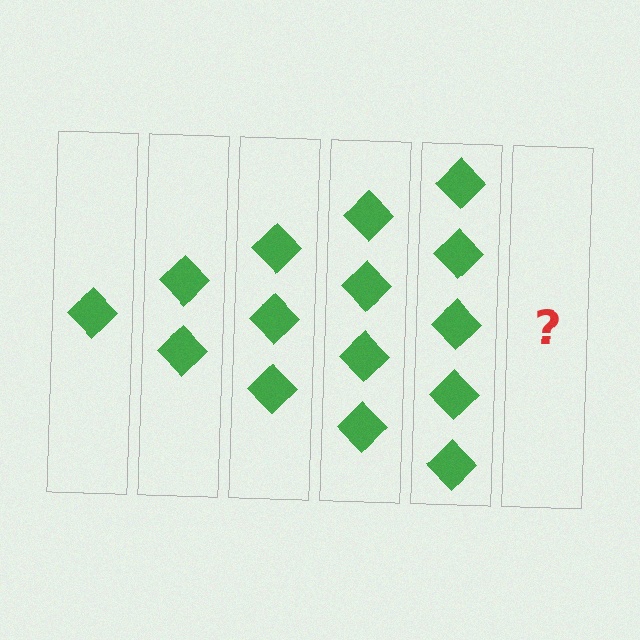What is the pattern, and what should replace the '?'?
The pattern is that each step adds one more diamond. The '?' should be 6 diamonds.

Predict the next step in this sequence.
The next step is 6 diamonds.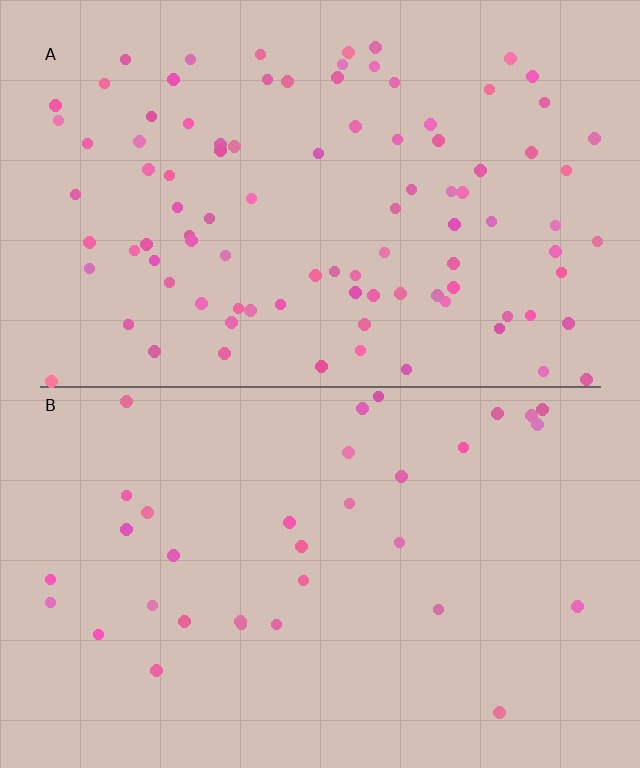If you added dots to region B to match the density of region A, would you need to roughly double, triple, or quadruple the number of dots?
Approximately triple.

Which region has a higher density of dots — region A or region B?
A (the top).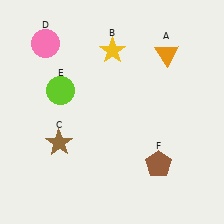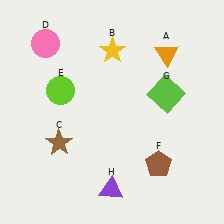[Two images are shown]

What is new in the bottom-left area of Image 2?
A purple triangle (H) was added in the bottom-left area of Image 2.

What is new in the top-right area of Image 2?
A lime square (G) was added in the top-right area of Image 2.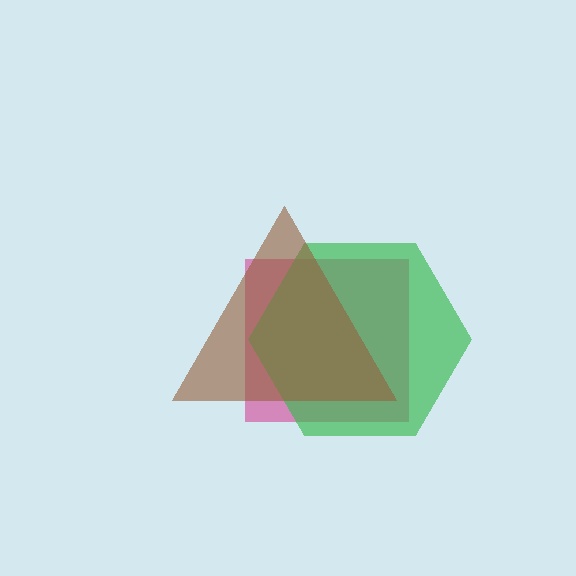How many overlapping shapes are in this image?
There are 3 overlapping shapes in the image.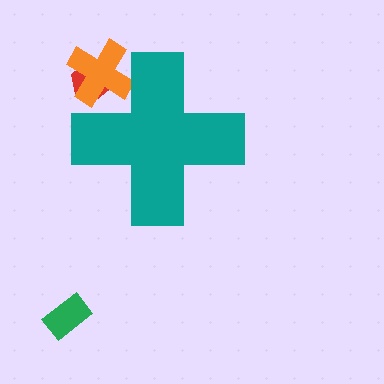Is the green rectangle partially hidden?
No, the green rectangle is fully visible.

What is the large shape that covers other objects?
A teal cross.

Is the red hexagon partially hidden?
Yes, the red hexagon is partially hidden behind the teal cross.